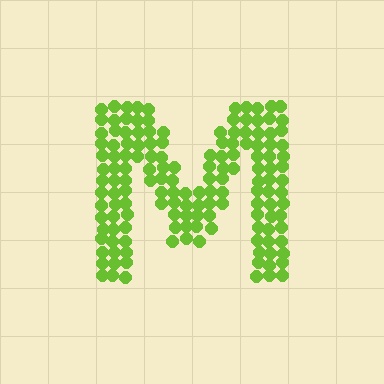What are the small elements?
The small elements are circles.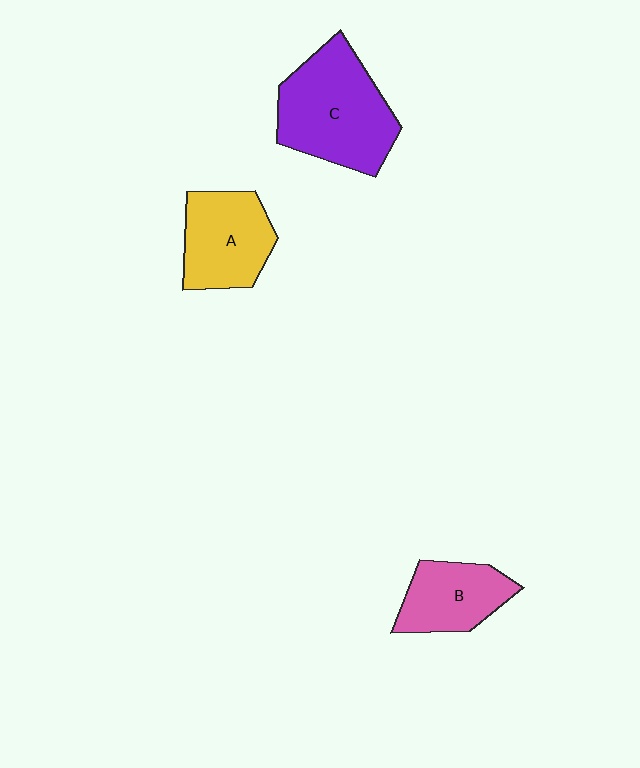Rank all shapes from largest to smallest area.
From largest to smallest: C (purple), A (yellow), B (pink).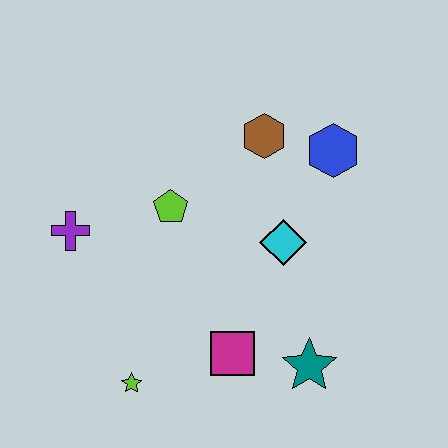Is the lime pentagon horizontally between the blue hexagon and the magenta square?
No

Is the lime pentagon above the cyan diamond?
Yes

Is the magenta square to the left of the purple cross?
No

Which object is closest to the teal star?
The magenta square is closest to the teal star.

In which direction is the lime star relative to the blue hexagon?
The lime star is below the blue hexagon.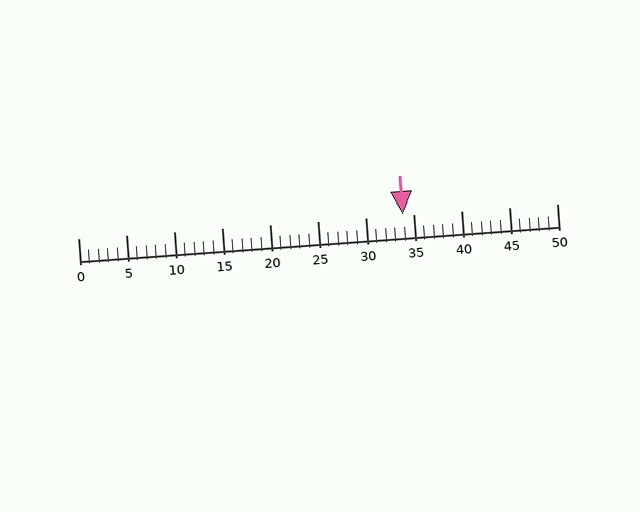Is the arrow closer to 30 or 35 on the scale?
The arrow is closer to 35.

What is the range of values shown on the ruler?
The ruler shows values from 0 to 50.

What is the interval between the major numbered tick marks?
The major tick marks are spaced 5 units apart.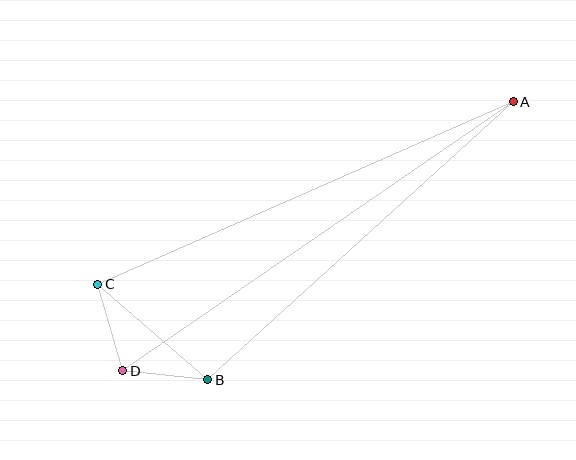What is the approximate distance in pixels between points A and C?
The distance between A and C is approximately 454 pixels.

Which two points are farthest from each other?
Points A and D are farthest from each other.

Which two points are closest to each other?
Points B and D are closest to each other.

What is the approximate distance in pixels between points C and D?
The distance between C and D is approximately 90 pixels.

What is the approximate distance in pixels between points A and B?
The distance between A and B is approximately 413 pixels.